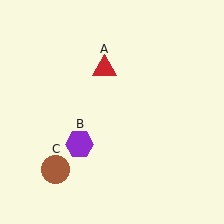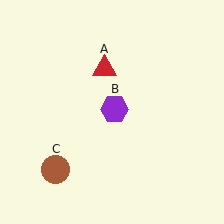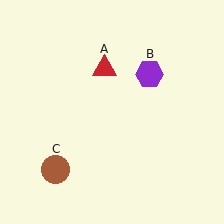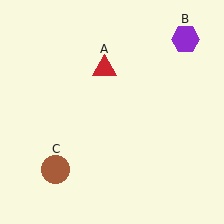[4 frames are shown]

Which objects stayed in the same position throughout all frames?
Red triangle (object A) and brown circle (object C) remained stationary.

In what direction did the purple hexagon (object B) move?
The purple hexagon (object B) moved up and to the right.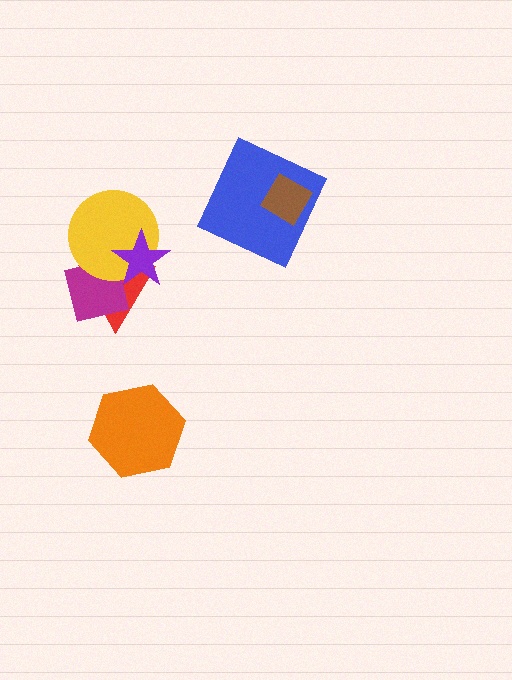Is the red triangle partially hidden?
Yes, it is partially covered by another shape.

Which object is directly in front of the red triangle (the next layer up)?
The magenta square is directly in front of the red triangle.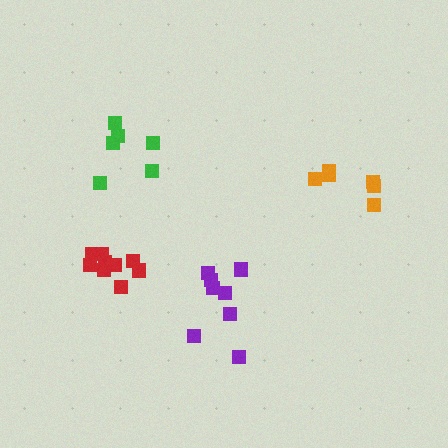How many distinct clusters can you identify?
There are 4 distinct clusters.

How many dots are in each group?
Group 1: 6 dots, Group 2: 6 dots, Group 3: 8 dots, Group 4: 9 dots (29 total).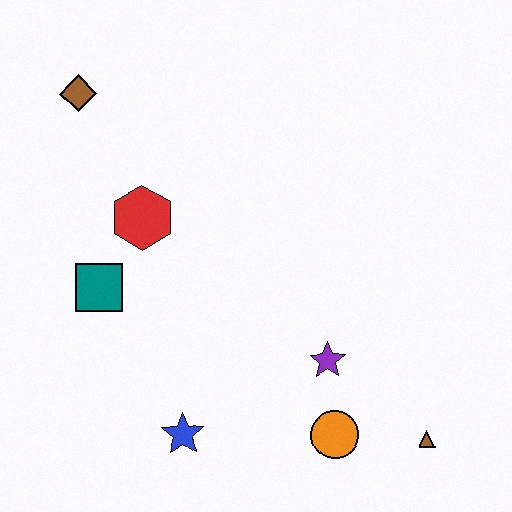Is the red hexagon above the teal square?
Yes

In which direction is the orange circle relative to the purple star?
The orange circle is below the purple star.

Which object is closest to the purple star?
The orange circle is closest to the purple star.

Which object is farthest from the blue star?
The brown diamond is farthest from the blue star.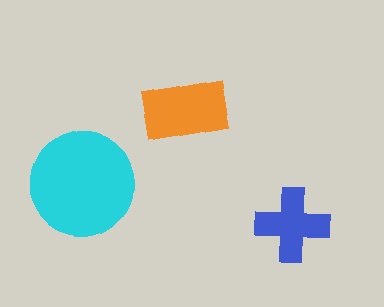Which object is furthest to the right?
The blue cross is rightmost.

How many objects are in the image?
There are 3 objects in the image.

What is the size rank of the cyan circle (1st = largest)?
1st.